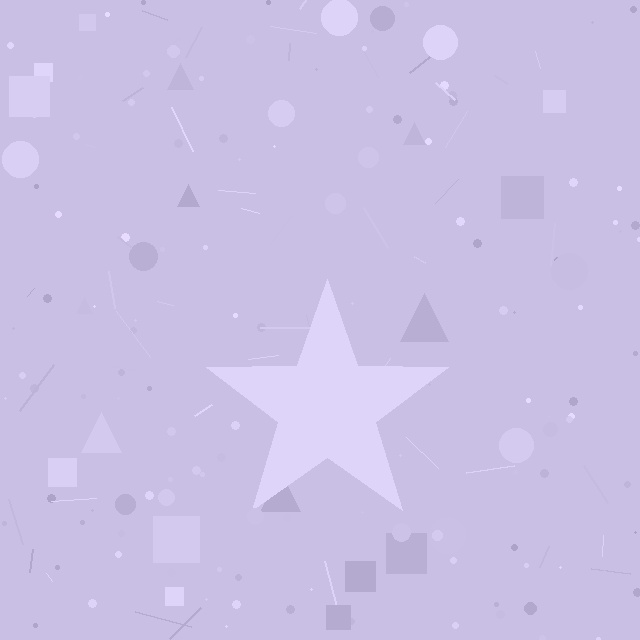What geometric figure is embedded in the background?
A star is embedded in the background.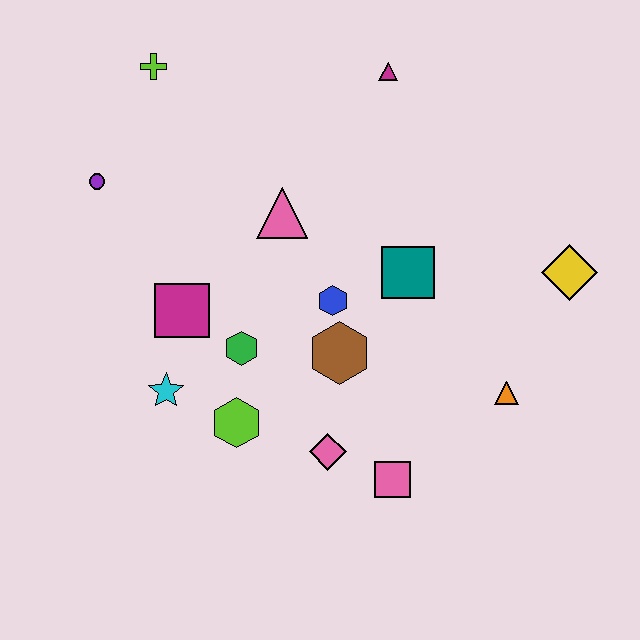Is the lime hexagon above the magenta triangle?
No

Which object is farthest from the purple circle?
The yellow diamond is farthest from the purple circle.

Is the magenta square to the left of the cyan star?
No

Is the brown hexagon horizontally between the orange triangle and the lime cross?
Yes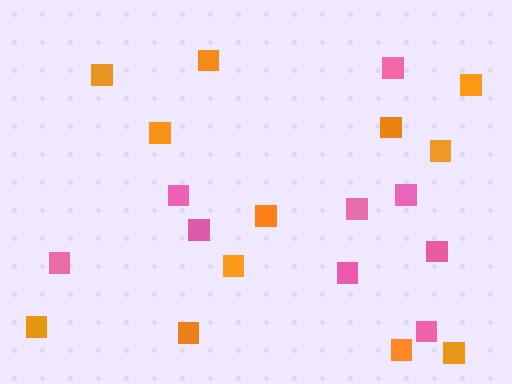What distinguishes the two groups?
There are 2 groups: one group of pink squares (9) and one group of orange squares (12).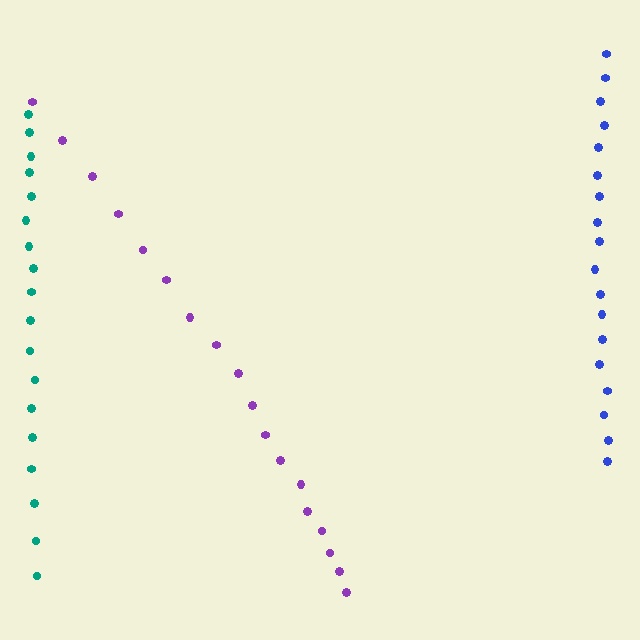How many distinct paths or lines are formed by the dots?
There are 3 distinct paths.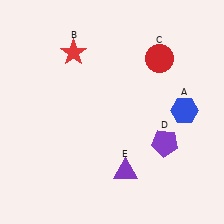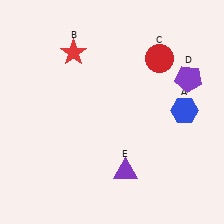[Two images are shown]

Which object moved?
The purple pentagon (D) moved up.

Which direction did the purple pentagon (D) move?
The purple pentagon (D) moved up.